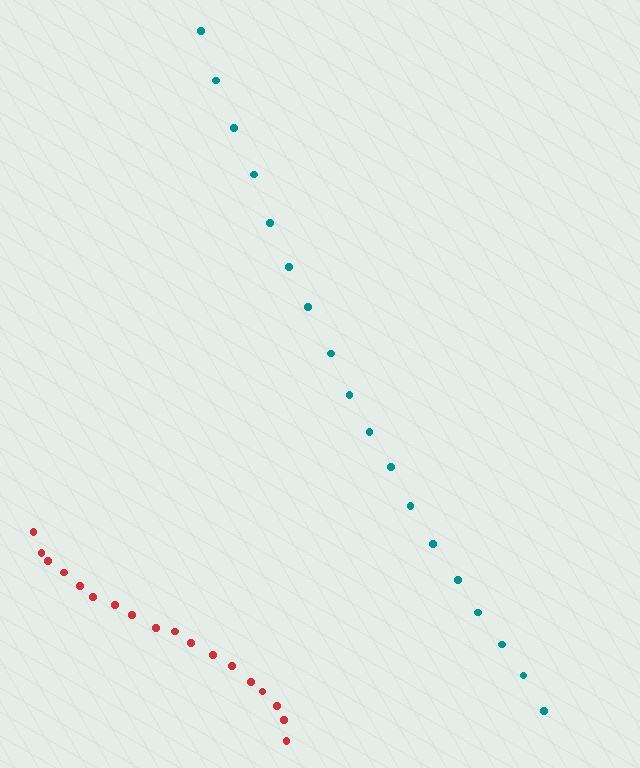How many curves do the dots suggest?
There are 2 distinct paths.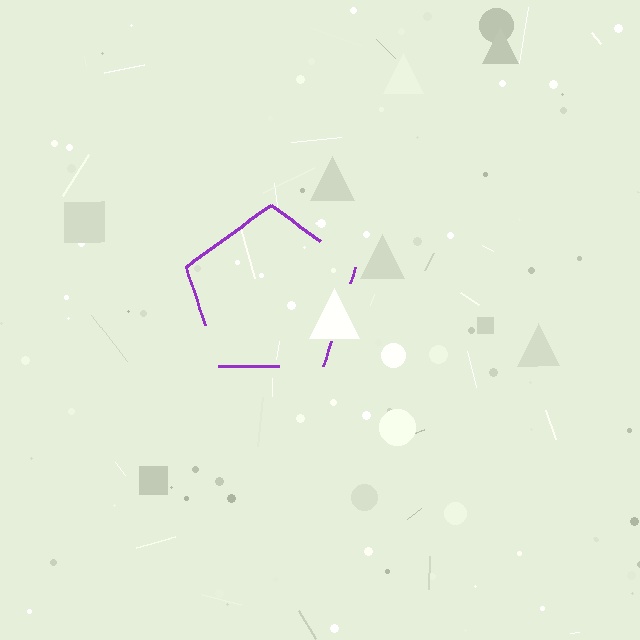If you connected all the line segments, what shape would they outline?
They would outline a pentagon.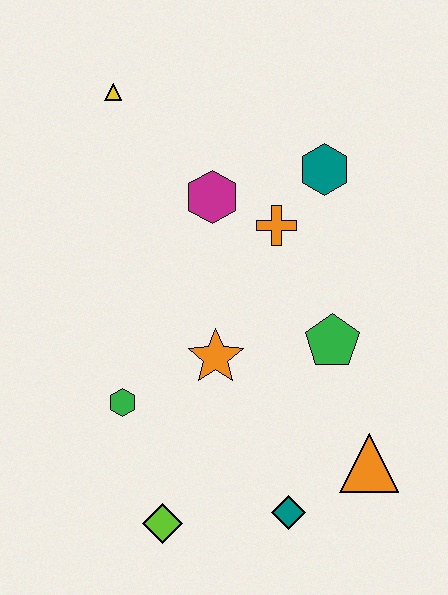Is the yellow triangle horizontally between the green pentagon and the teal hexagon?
No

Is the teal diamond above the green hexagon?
No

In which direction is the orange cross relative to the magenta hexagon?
The orange cross is to the right of the magenta hexagon.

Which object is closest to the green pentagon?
The orange star is closest to the green pentagon.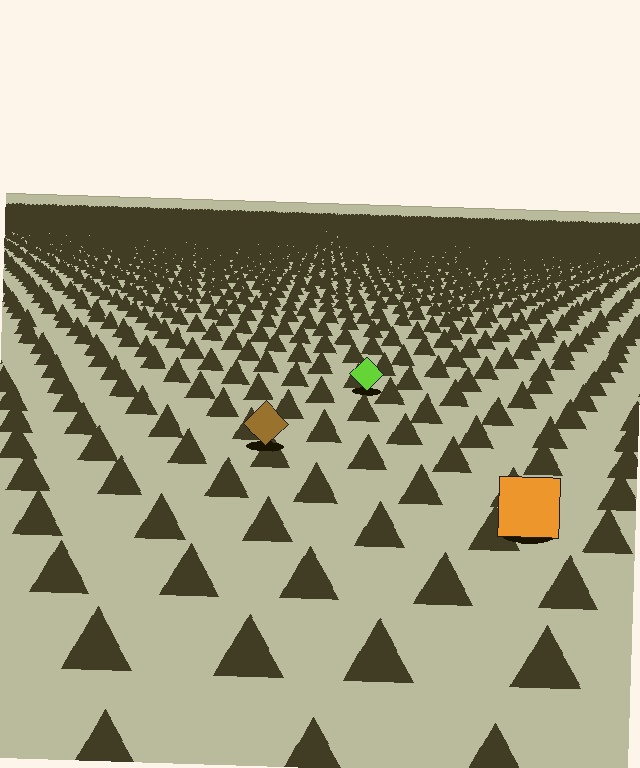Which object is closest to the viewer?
The orange square is closest. The texture marks near it are larger and more spread out.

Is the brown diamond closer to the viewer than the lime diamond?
Yes. The brown diamond is closer — you can tell from the texture gradient: the ground texture is coarser near it.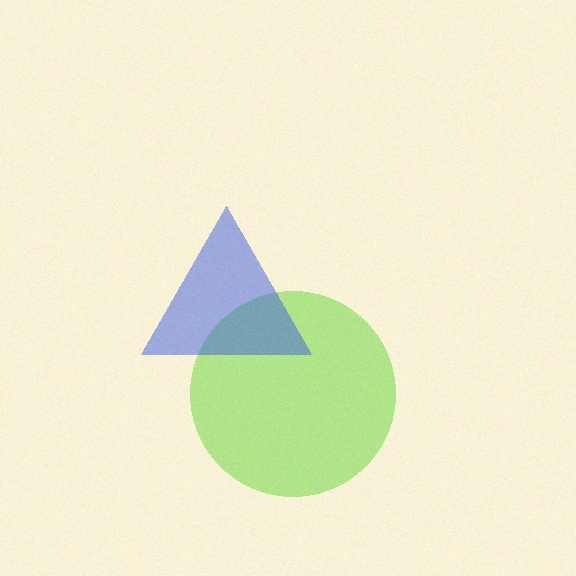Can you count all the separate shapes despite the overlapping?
Yes, there are 2 separate shapes.